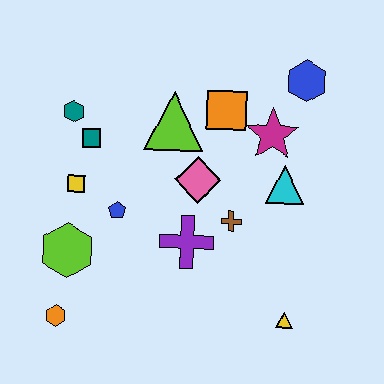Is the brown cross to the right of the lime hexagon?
Yes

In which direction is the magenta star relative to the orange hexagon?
The magenta star is to the right of the orange hexagon.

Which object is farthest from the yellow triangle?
The teal hexagon is farthest from the yellow triangle.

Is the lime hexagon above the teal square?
No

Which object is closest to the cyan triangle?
The magenta star is closest to the cyan triangle.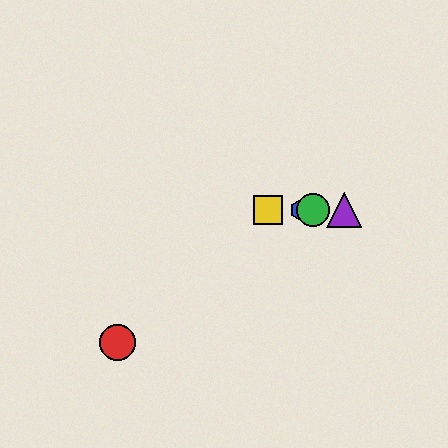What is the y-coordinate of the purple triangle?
The purple triangle is at y≈210.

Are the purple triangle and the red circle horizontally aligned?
No, the purple triangle is at y≈210 and the red circle is at y≈343.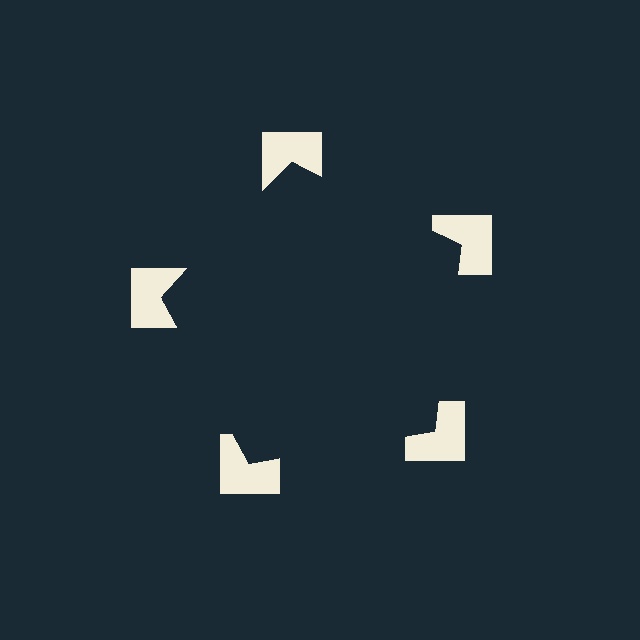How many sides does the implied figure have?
5 sides.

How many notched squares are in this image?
There are 5 — one at each vertex of the illusory pentagon.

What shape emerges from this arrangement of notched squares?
An illusory pentagon — its edges are inferred from the aligned wedge cuts in the notched squares, not physically drawn.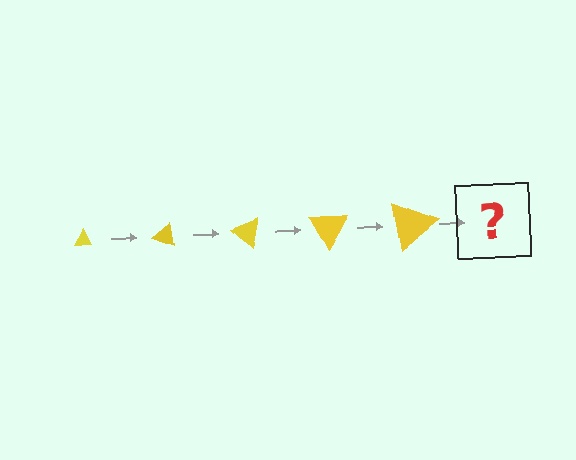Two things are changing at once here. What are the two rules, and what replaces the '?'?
The two rules are that the triangle grows larger each step and it rotates 20 degrees each step. The '?' should be a triangle, larger than the previous one and rotated 100 degrees from the start.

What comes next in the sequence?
The next element should be a triangle, larger than the previous one and rotated 100 degrees from the start.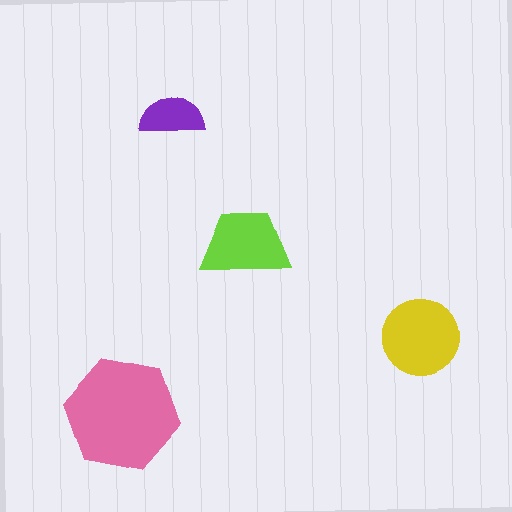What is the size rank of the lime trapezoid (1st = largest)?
3rd.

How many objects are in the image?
There are 4 objects in the image.